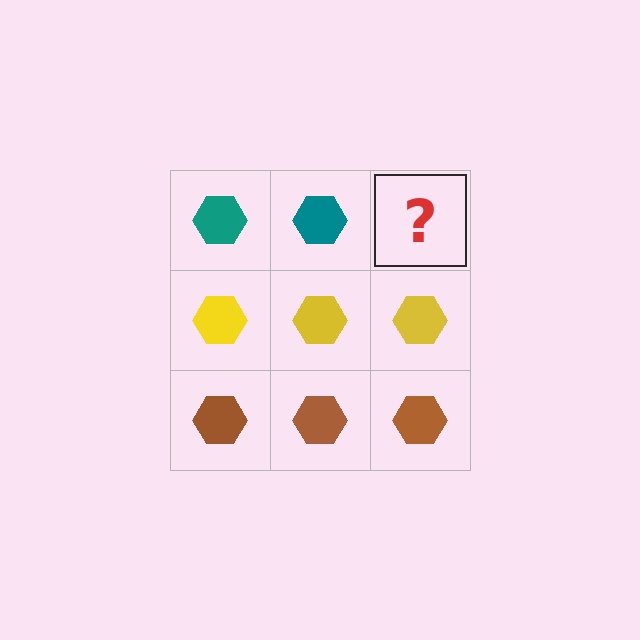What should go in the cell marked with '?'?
The missing cell should contain a teal hexagon.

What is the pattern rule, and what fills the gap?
The rule is that each row has a consistent color. The gap should be filled with a teal hexagon.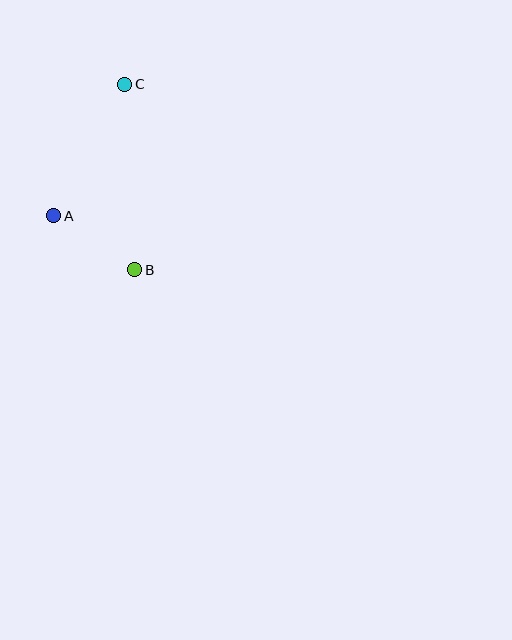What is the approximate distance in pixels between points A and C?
The distance between A and C is approximately 150 pixels.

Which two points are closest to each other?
Points A and B are closest to each other.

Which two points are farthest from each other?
Points B and C are farthest from each other.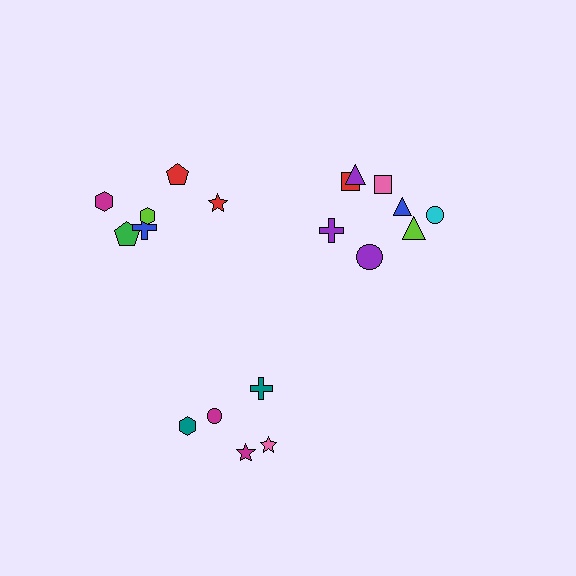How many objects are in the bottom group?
There are 5 objects.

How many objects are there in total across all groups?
There are 19 objects.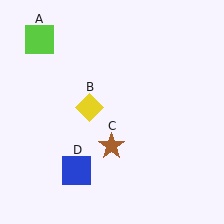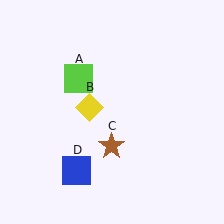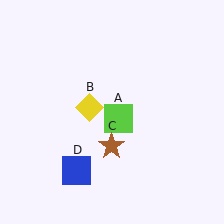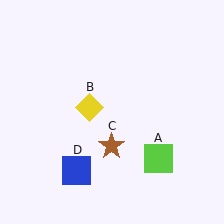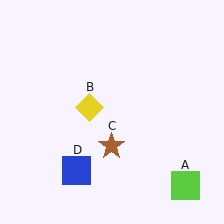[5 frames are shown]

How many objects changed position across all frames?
1 object changed position: lime square (object A).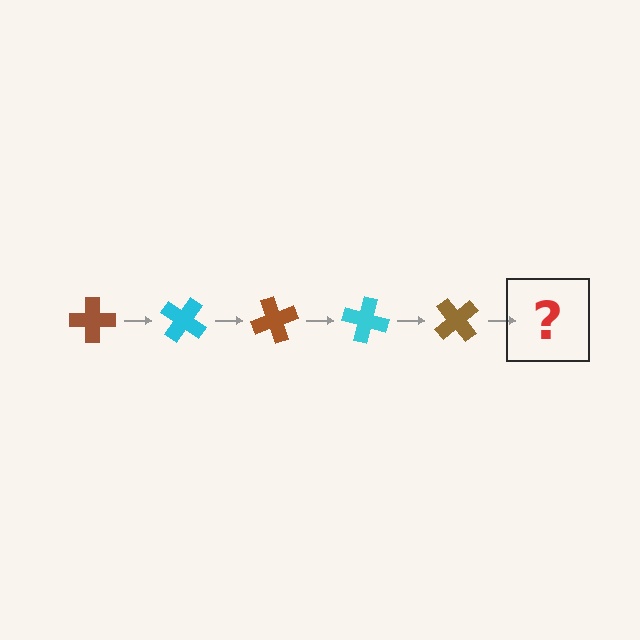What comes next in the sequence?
The next element should be a cyan cross, rotated 175 degrees from the start.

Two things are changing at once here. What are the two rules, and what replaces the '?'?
The two rules are that it rotates 35 degrees each step and the color cycles through brown and cyan. The '?' should be a cyan cross, rotated 175 degrees from the start.